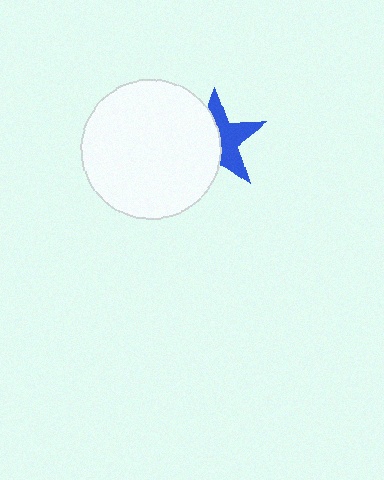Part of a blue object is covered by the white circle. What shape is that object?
It is a star.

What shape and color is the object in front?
The object in front is a white circle.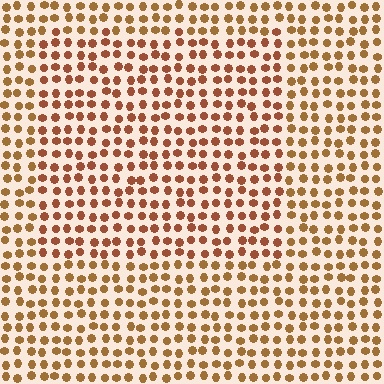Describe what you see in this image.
The image is filled with small brown elements in a uniform arrangement. A rectangle-shaped region is visible where the elements are tinted to a slightly different hue, forming a subtle color boundary.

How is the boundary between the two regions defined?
The boundary is defined purely by a slight shift in hue (about 19 degrees). Spacing, size, and orientation are identical on both sides.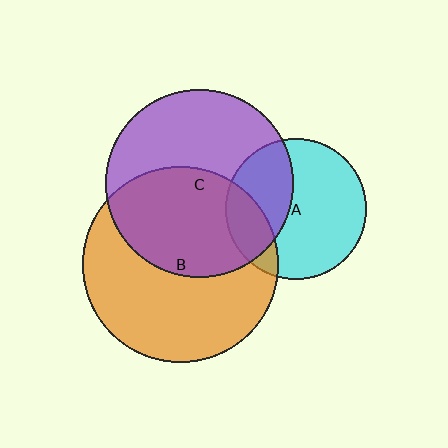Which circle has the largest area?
Circle B (orange).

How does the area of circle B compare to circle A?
Approximately 1.9 times.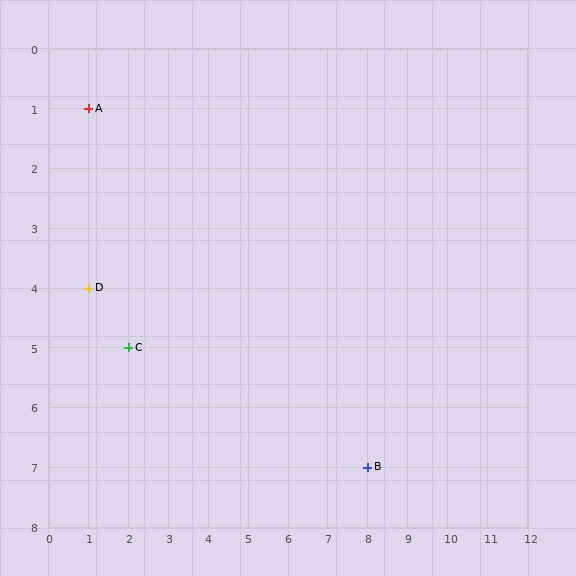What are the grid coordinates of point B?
Point B is at grid coordinates (8, 7).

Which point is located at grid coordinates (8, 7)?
Point B is at (8, 7).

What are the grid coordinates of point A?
Point A is at grid coordinates (1, 1).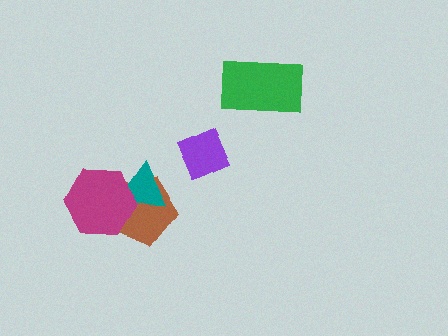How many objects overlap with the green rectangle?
0 objects overlap with the green rectangle.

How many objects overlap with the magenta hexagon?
2 objects overlap with the magenta hexagon.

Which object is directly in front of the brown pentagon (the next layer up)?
The teal triangle is directly in front of the brown pentagon.